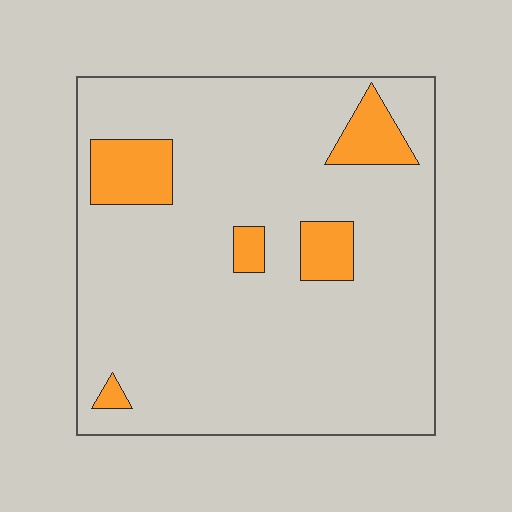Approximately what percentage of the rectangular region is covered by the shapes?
Approximately 10%.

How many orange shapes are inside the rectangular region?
5.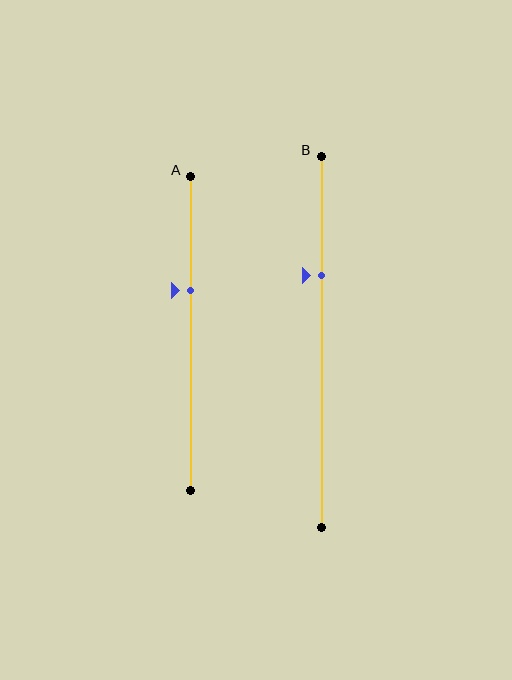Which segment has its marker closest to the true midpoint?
Segment A has its marker closest to the true midpoint.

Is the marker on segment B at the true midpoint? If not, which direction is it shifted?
No, the marker on segment B is shifted upward by about 18% of the segment length.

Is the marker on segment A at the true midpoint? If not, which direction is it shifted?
No, the marker on segment A is shifted upward by about 14% of the segment length.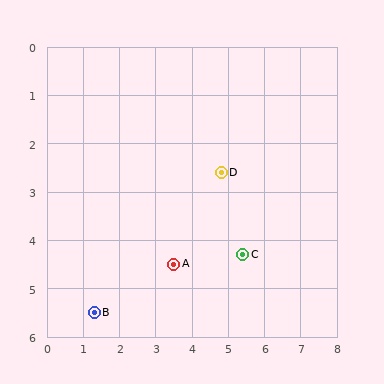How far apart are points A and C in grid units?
Points A and C are about 1.9 grid units apart.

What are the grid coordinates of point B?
Point B is at approximately (1.3, 5.5).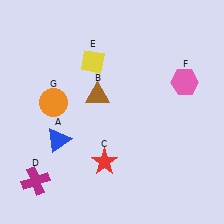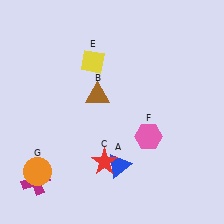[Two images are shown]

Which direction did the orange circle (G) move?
The orange circle (G) moved down.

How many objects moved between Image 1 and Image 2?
3 objects moved between the two images.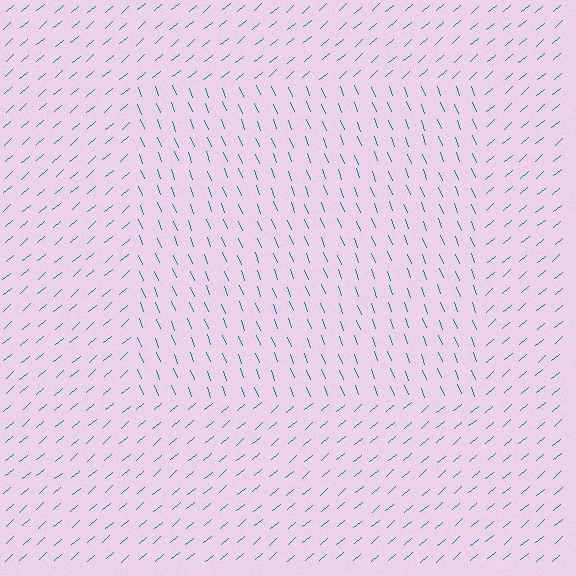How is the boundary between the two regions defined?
The boundary is defined purely by a change in line orientation (approximately 71 degrees difference). All lines are the same color and thickness.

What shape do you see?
I see a rectangle.